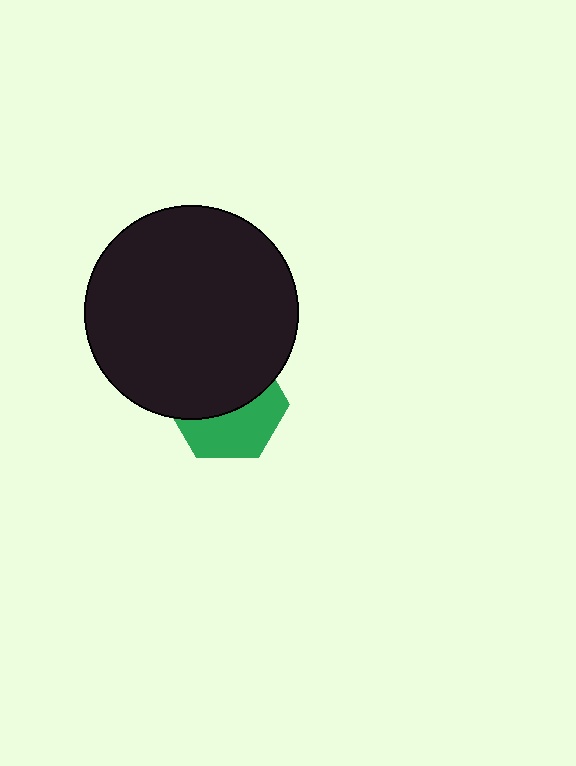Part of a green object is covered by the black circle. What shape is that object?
It is a hexagon.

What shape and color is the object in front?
The object in front is a black circle.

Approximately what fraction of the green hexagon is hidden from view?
Roughly 55% of the green hexagon is hidden behind the black circle.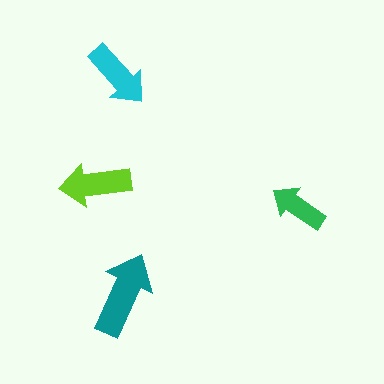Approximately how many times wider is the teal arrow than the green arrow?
About 1.5 times wider.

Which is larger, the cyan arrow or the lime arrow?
The lime one.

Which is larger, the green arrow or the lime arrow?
The lime one.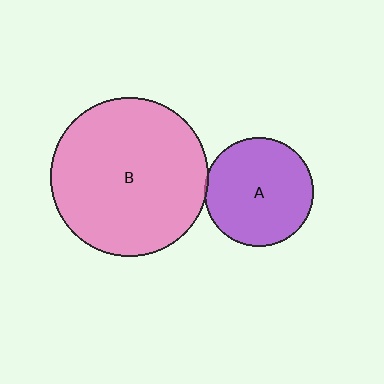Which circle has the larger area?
Circle B (pink).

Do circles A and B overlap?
Yes.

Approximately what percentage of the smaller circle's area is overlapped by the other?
Approximately 5%.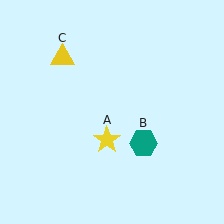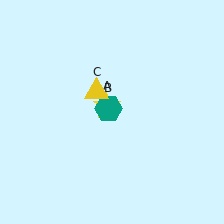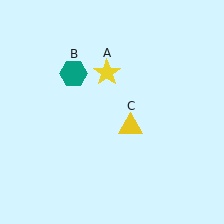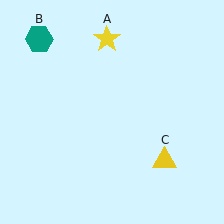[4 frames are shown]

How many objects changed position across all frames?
3 objects changed position: yellow star (object A), teal hexagon (object B), yellow triangle (object C).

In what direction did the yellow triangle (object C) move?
The yellow triangle (object C) moved down and to the right.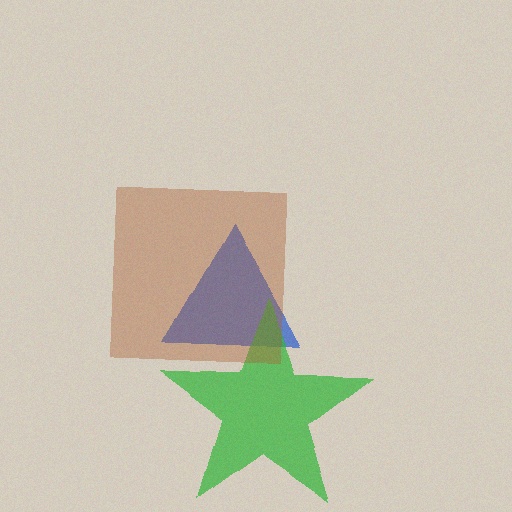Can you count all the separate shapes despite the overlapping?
Yes, there are 3 separate shapes.